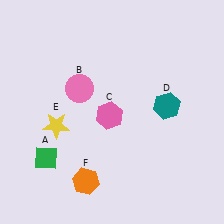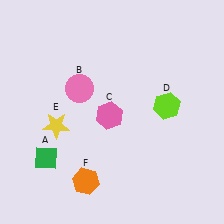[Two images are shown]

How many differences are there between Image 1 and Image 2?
There is 1 difference between the two images.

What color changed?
The hexagon (D) changed from teal in Image 1 to lime in Image 2.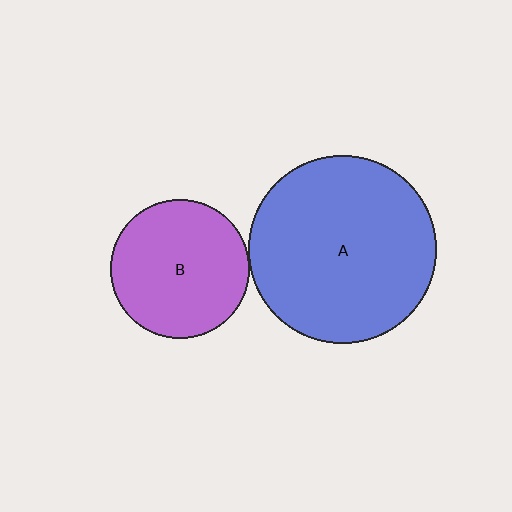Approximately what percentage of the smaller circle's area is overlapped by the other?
Approximately 5%.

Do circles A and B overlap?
Yes.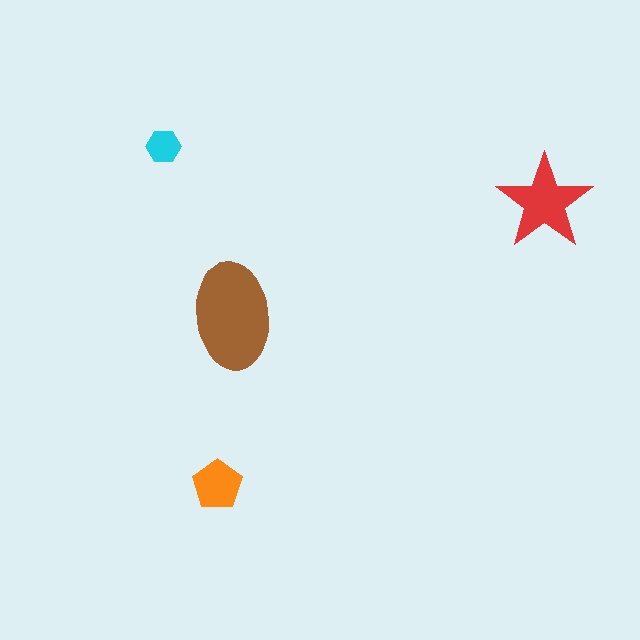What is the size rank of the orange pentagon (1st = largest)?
3rd.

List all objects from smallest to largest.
The cyan hexagon, the orange pentagon, the red star, the brown ellipse.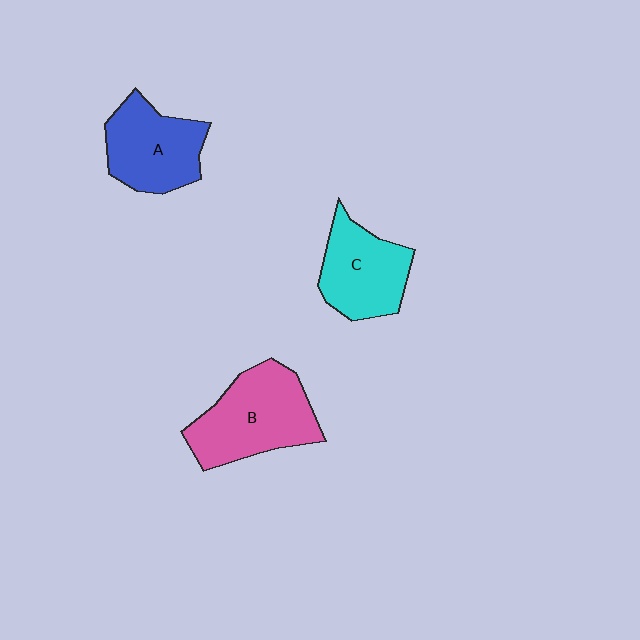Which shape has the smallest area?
Shape C (cyan).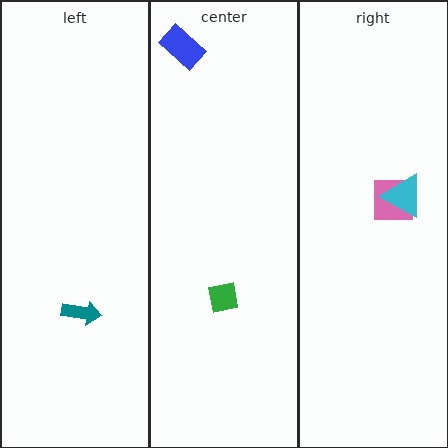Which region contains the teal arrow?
The left region.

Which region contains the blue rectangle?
The center region.